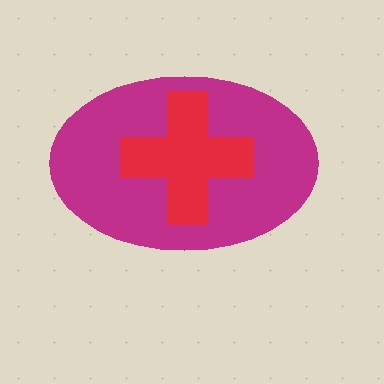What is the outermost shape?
The magenta ellipse.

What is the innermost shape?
The red cross.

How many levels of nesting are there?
2.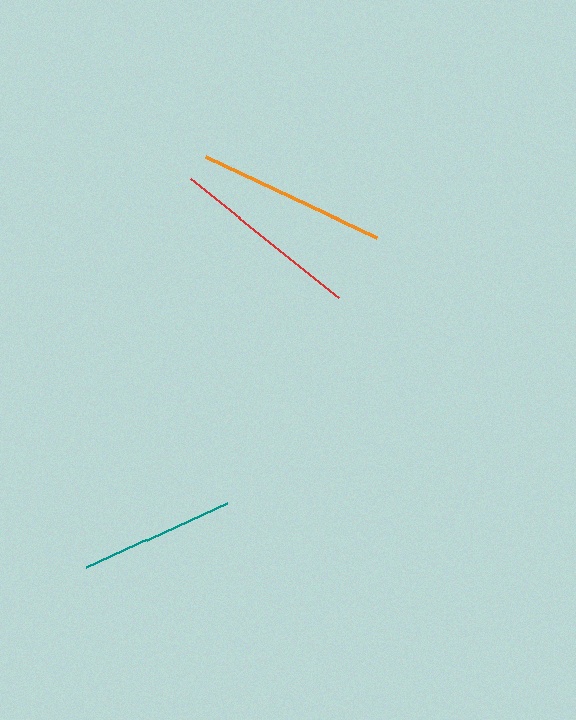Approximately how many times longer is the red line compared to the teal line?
The red line is approximately 1.2 times the length of the teal line.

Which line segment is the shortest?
The teal line is the shortest at approximately 155 pixels.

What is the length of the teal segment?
The teal segment is approximately 155 pixels long.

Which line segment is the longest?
The orange line is the longest at approximately 191 pixels.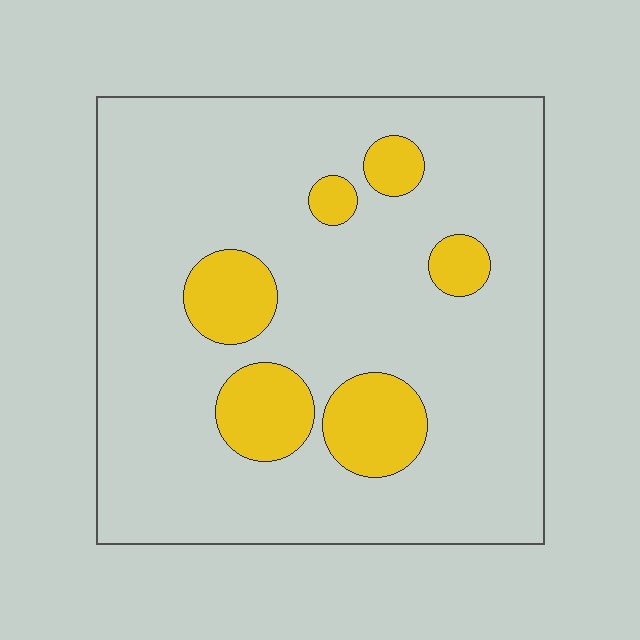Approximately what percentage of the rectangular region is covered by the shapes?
Approximately 15%.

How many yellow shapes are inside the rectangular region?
6.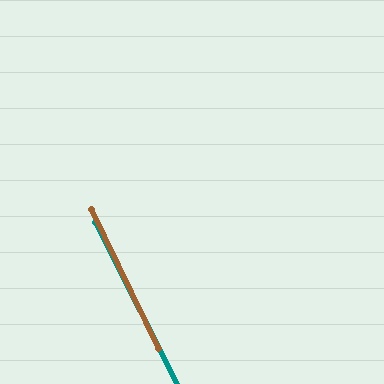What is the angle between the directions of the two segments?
Approximately 1 degree.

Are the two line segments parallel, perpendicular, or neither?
Parallel — their directions differ by only 0.9°.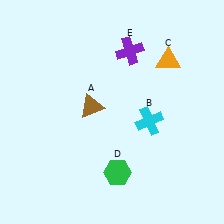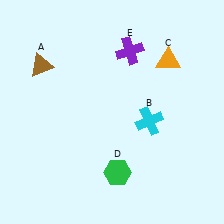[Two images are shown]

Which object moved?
The brown triangle (A) moved left.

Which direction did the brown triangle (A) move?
The brown triangle (A) moved left.